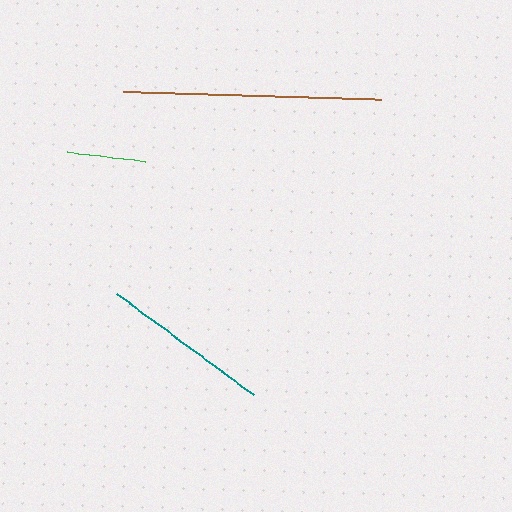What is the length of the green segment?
The green segment is approximately 78 pixels long.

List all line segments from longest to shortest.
From longest to shortest: brown, teal, green.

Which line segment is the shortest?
The green line is the shortest at approximately 78 pixels.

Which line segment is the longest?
The brown line is the longest at approximately 258 pixels.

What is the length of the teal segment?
The teal segment is approximately 171 pixels long.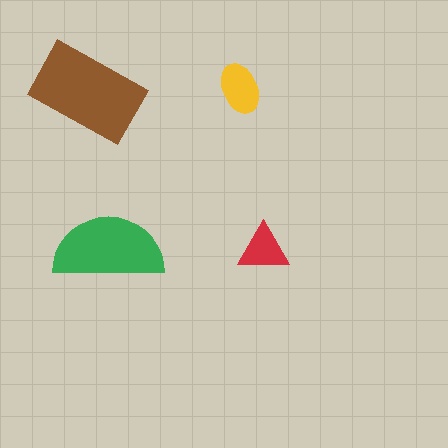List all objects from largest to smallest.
The brown rectangle, the green semicircle, the yellow ellipse, the red triangle.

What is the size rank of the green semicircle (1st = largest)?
2nd.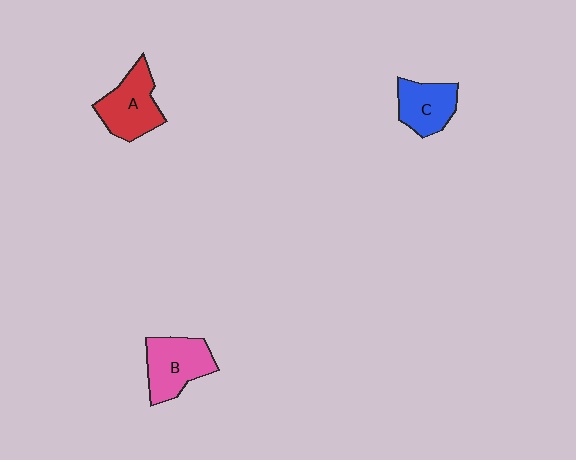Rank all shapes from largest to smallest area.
From largest to smallest: B (pink), A (red), C (blue).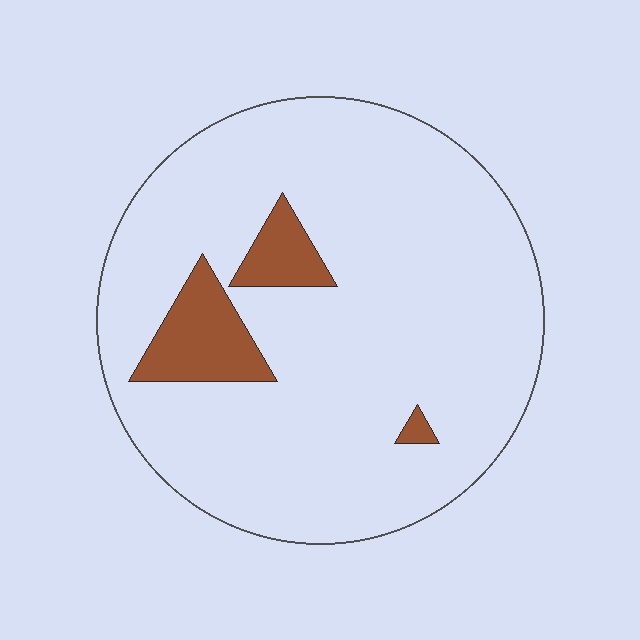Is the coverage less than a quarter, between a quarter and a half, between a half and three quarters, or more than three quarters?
Less than a quarter.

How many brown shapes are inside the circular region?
3.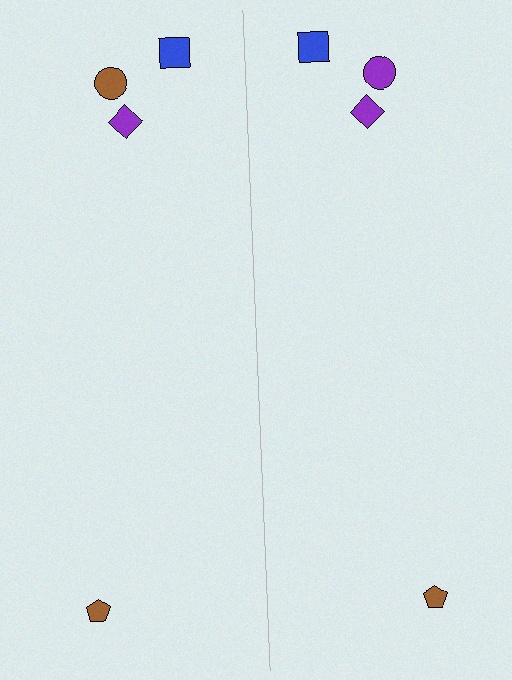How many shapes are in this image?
There are 8 shapes in this image.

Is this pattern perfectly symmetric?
No, the pattern is not perfectly symmetric. The purple circle on the right side breaks the symmetry — its mirror counterpart is brown.